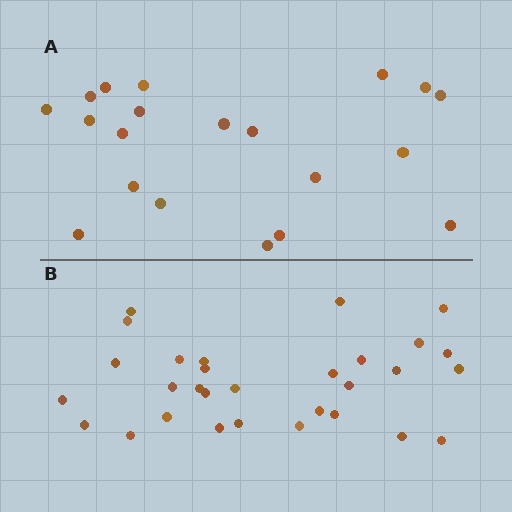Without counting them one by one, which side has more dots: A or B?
Region B (the bottom region) has more dots.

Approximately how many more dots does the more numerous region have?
Region B has roughly 10 or so more dots than region A.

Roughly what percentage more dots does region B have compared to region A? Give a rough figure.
About 50% more.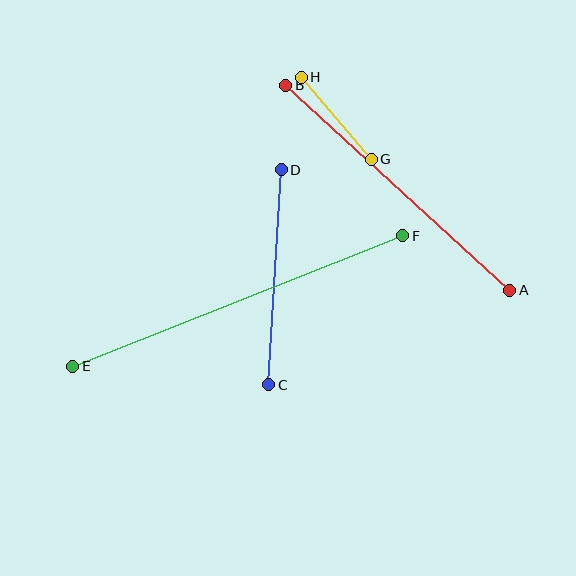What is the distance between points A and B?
The distance is approximately 304 pixels.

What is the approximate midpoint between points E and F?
The midpoint is at approximately (238, 301) pixels.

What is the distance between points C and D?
The distance is approximately 215 pixels.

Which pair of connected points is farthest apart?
Points E and F are farthest apart.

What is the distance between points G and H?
The distance is approximately 108 pixels.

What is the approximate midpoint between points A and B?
The midpoint is at approximately (398, 188) pixels.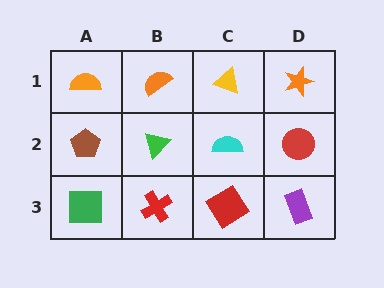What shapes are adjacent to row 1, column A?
A brown pentagon (row 2, column A), an orange semicircle (row 1, column B).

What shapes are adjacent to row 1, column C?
A cyan semicircle (row 2, column C), an orange semicircle (row 1, column B), an orange star (row 1, column D).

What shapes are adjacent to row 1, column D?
A red circle (row 2, column D), a yellow triangle (row 1, column C).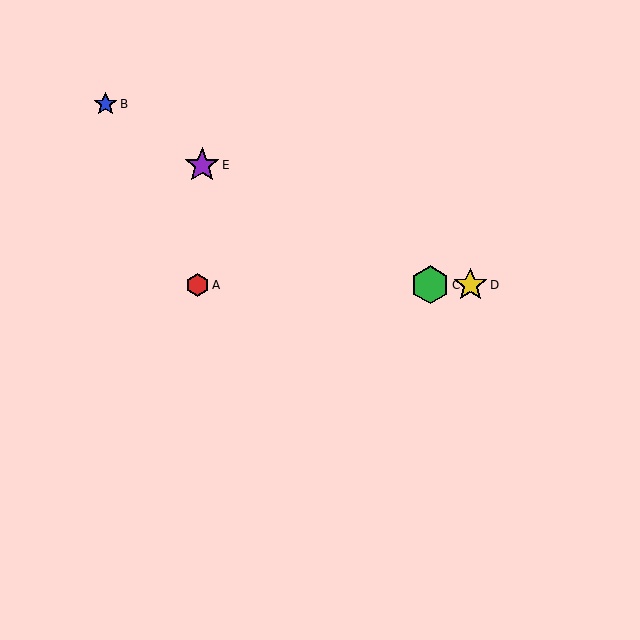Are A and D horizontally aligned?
Yes, both are at y≈285.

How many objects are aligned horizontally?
3 objects (A, C, D) are aligned horizontally.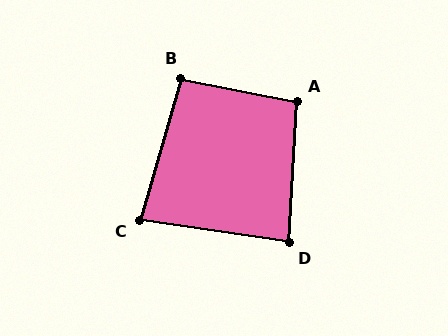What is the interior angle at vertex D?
Approximately 85 degrees (acute).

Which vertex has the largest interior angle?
A, at approximately 98 degrees.